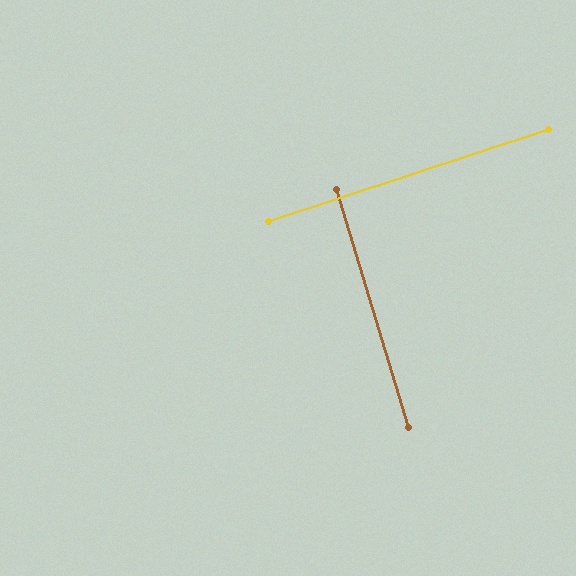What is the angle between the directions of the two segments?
Approximately 89 degrees.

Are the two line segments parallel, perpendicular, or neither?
Perpendicular — they meet at approximately 89°.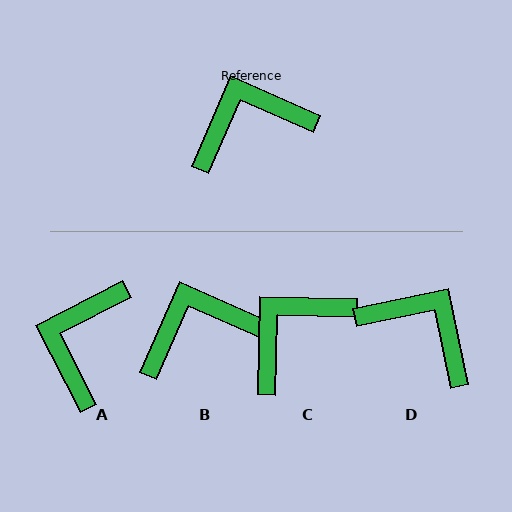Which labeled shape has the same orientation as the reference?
B.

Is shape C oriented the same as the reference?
No, it is off by about 22 degrees.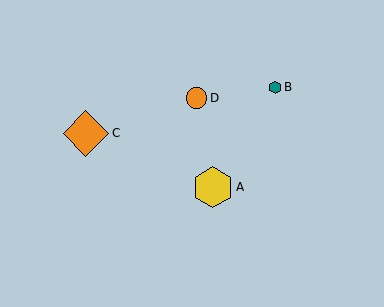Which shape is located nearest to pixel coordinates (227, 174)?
The yellow hexagon (labeled A) at (213, 187) is nearest to that location.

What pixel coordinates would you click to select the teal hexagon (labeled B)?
Click at (275, 87) to select the teal hexagon B.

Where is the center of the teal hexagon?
The center of the teal hexagon is at (275, 87).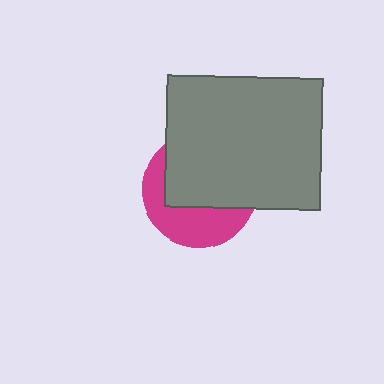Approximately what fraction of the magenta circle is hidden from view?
Roughly 59% of the magenta circle is hidden behind the gray rectangle.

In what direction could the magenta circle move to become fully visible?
The magenta circle could move down. That would shift it out from behind the gray rectangle entirely.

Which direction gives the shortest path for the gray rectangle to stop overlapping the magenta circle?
Moving up gives the shortest separation.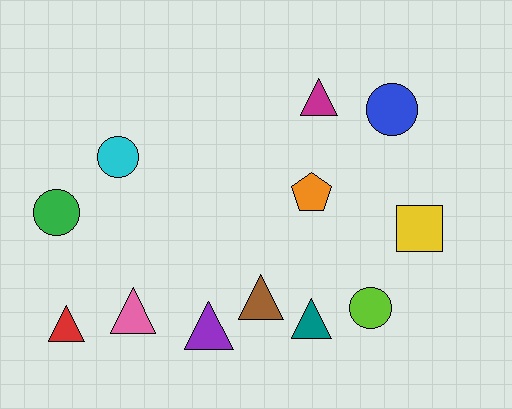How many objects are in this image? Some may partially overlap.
There are 12 objects.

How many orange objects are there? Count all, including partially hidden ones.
There is 1 orange object.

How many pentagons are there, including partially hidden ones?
There is 1 pentagon.